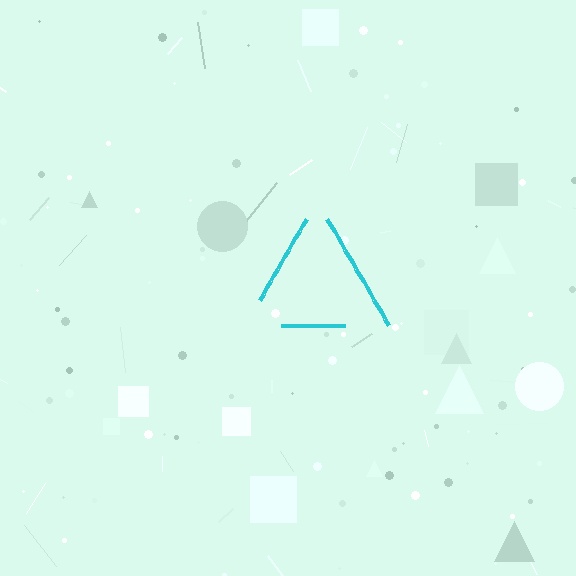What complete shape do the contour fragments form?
The contour fragments form a triangle.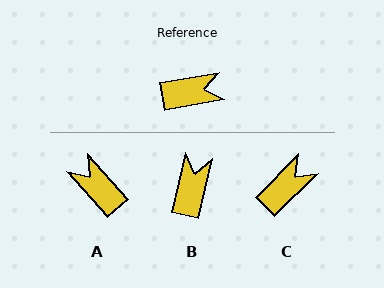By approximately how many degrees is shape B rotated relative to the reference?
Approximately 68 degrees counter-clockwise.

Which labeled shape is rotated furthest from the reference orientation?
A, about 122 degrees away.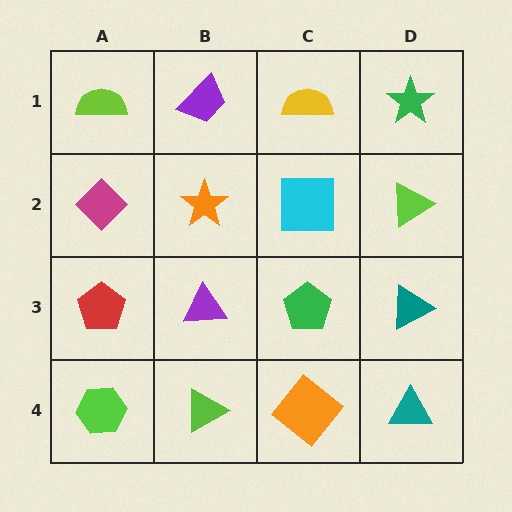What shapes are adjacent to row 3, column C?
A cyan square (row 2, column C), an orange diamond (row 4, column C), a purple triangle (row 3, column B), a teal triangle (row 3, column D).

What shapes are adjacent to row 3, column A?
A magenta diamond (row 2, column A), a lime hexagon (row 4, column A), a purple triangle (row 3, column B).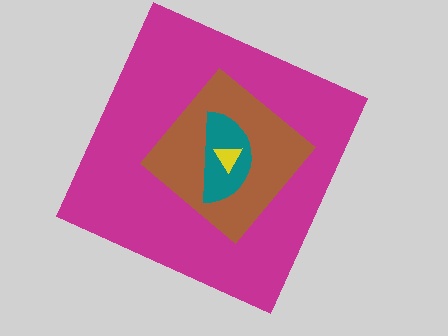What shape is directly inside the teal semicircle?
The yellow triangle.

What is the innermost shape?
The yellow triangle.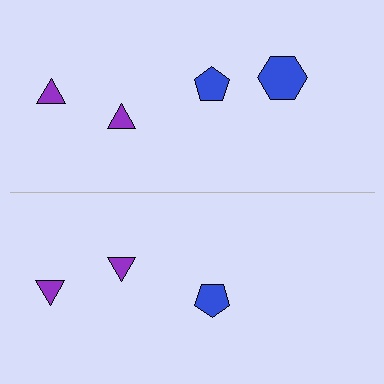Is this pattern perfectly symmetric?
No, the pattern is not perfectly symmetric. A blue hexagon is missing from the bottom side.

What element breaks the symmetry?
A blue hexagon is missing from the bottom side.